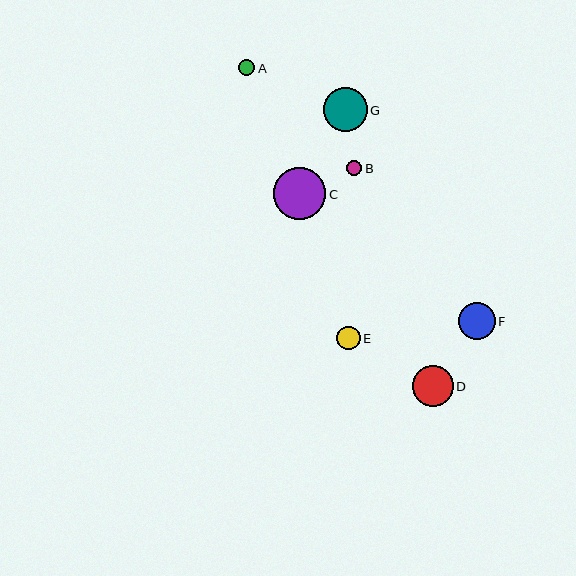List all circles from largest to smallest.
From largest to smallest: C, G, D, F, E, A, B.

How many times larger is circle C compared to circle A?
Circle C is approximately 3.3 times the size of circle A.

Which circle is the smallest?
Circle B is the smallest with a size of approximately 15 pixels.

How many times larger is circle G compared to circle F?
Circle G is approximately 1.2 times the size of circle F.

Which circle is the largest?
Circle C is the largest with a size of approximately 52 pixels.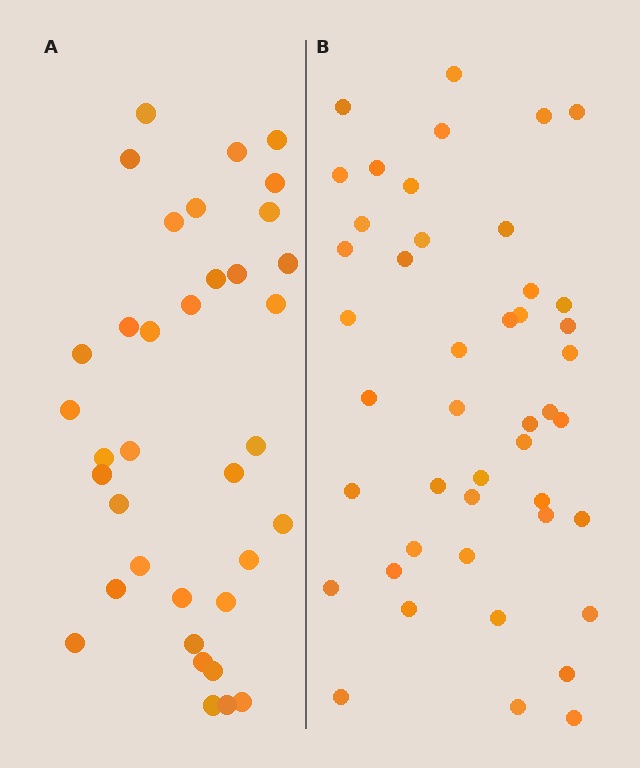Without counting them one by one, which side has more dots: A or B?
Region B (the right region) has more dots.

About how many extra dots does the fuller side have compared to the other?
Region B has roughly 8 or so more dots than region A.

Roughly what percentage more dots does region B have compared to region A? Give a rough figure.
About 25% more.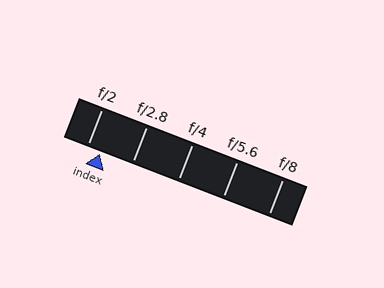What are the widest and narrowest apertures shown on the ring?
The widest aperture shown is f/2 and the narrowest is f/8.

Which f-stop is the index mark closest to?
The index mark is closest to f/2.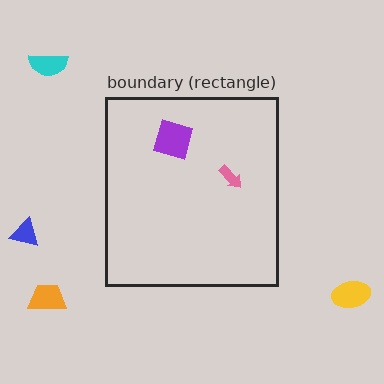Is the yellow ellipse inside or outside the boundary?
Outside.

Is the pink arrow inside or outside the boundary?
Inside.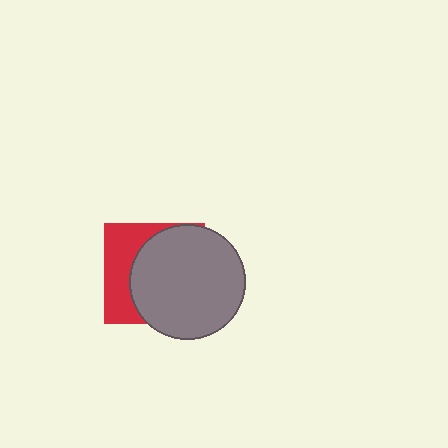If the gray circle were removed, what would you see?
You would see the complete red square.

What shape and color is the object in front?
The object in front is a gray circle.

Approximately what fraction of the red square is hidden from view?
Roughly 65% of the red square is hidden behind the gray circle.